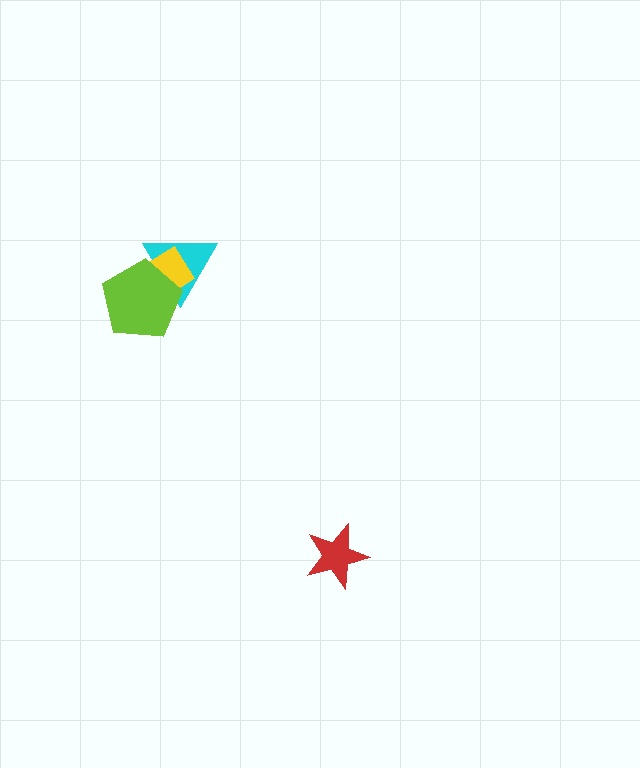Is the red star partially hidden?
No, no other shape covers it.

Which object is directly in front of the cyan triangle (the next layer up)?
The yellow diamond is directly in front of the cyan triangle.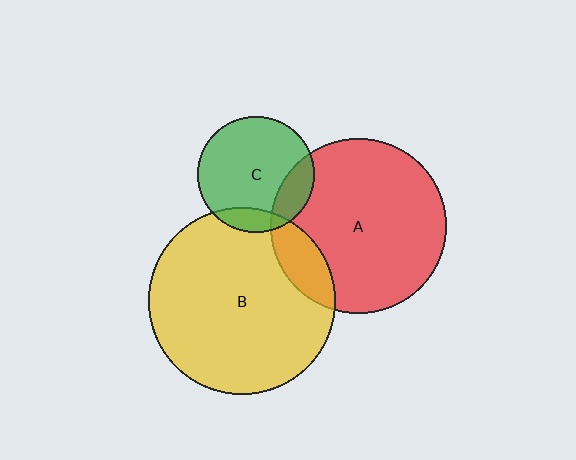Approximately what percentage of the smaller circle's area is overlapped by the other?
Approximately 20%.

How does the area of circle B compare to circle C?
Approximately 2.6 times.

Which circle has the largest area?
Circle B (yellow).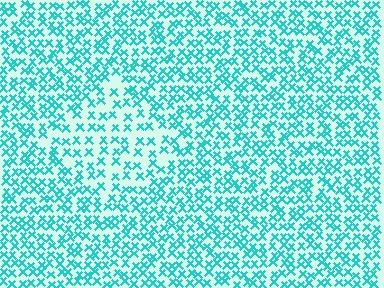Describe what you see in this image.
The image contains small cyan elements arranged at two different densities. A diamond-shaped region is visible where the elements are less densely packed than the surrounding area.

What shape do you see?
I see a diamond.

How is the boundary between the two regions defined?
The boundary is defined by a change in element density (approximately 1.7x ratio). All elements are the same color, size, and shape.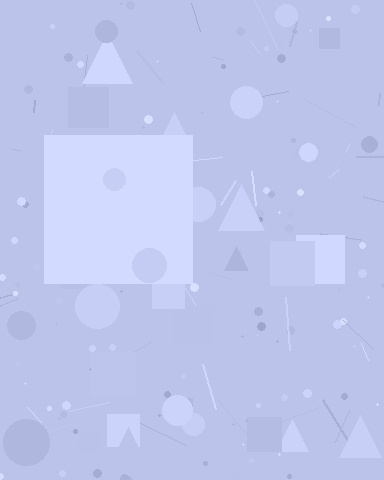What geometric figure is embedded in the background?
A square is embedded in the background.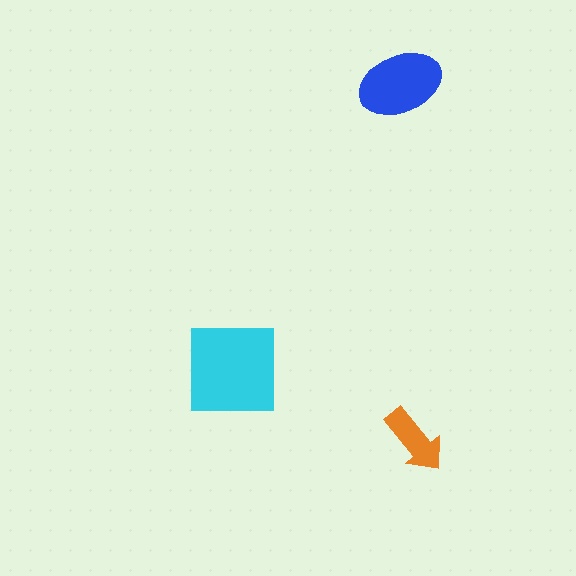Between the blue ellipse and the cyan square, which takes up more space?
The cyan square.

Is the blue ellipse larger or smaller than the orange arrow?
Larger.